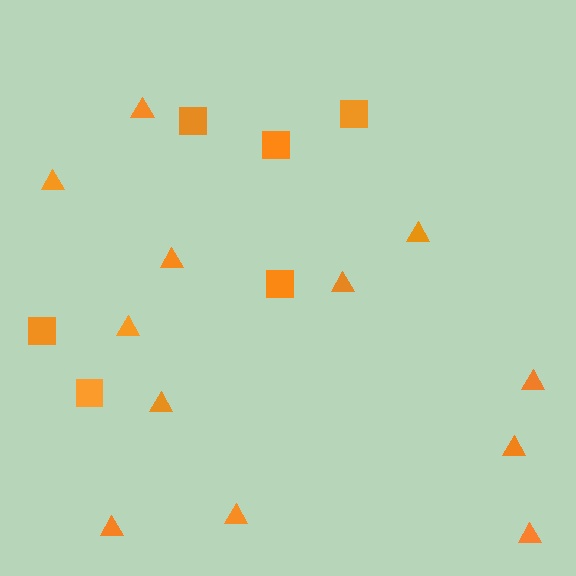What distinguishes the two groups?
There are 2 groups: one group of squares (6) and one group of triangles (12).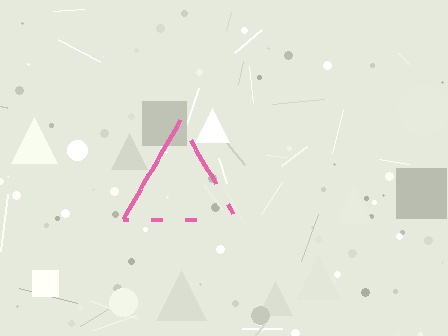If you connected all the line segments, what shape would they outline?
They would outline a triangle.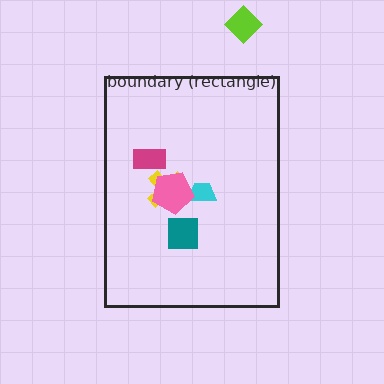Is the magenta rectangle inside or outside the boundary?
Inside.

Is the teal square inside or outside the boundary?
Inside.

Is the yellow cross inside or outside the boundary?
Inside.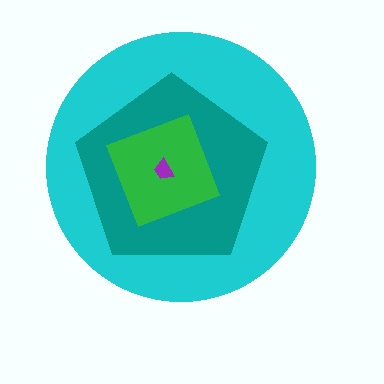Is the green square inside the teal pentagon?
Yes.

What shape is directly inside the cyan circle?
The teal pentagon.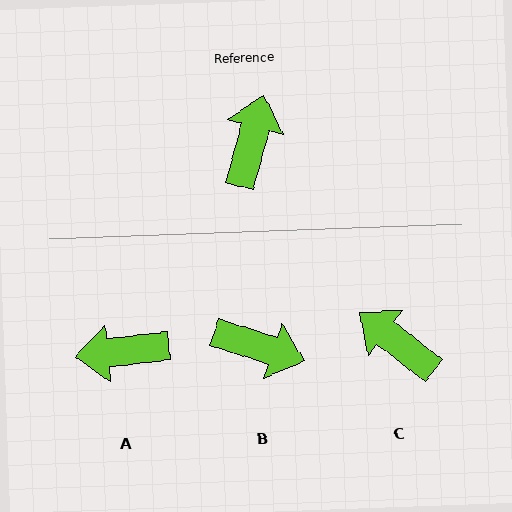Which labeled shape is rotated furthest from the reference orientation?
A, about 112 degrees away.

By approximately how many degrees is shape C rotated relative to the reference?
Approximately 67 degrees counter-clockwise.